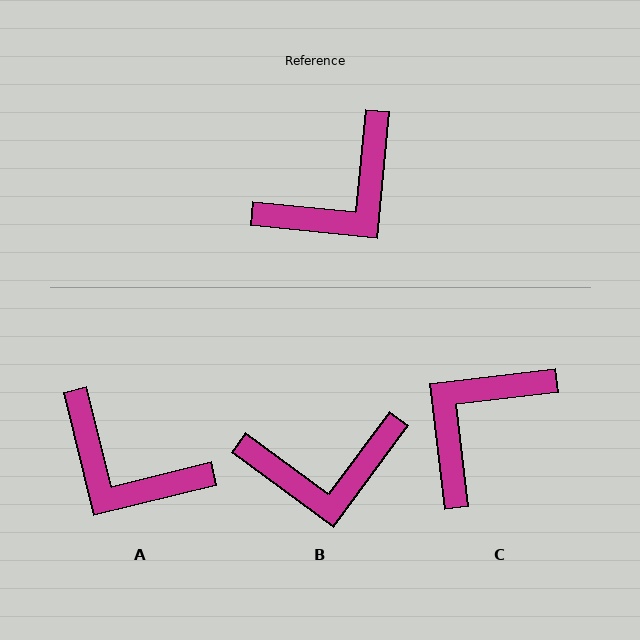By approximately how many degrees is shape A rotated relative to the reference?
Approximately 71 degrees clockwise.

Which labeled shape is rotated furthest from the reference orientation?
C, about 168 degrees away.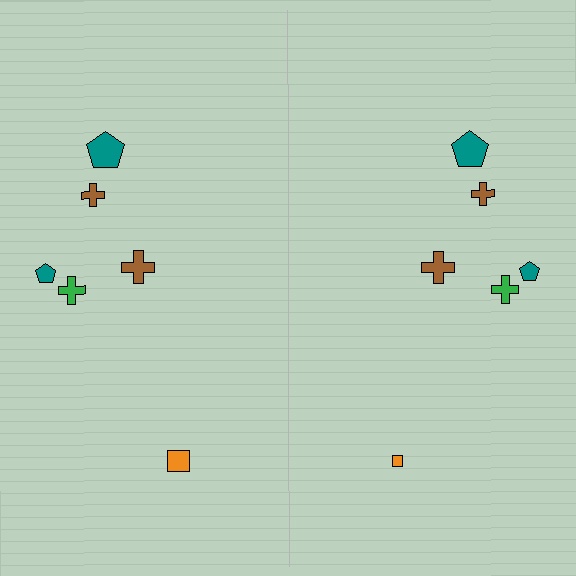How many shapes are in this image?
There are 12 shapes in this image.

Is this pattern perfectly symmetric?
No, the pattern is not perfectly symmetric. The orange square on the right side has a different size than its mirror counterpart.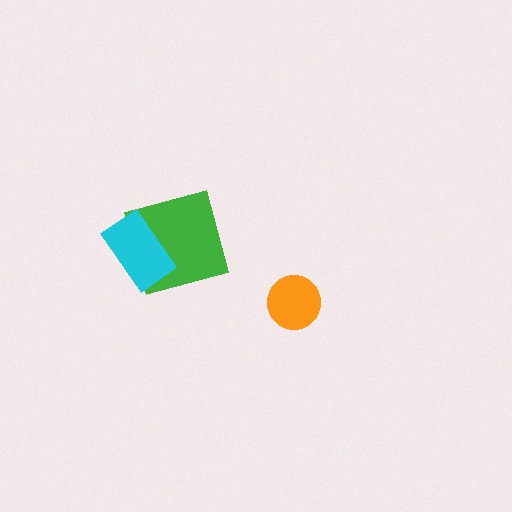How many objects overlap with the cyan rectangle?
1 object overlaps with the cyan rectangle.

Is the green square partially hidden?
Yes, it is partially covered by another shape.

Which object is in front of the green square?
The cyan rectangle is in front of the green square.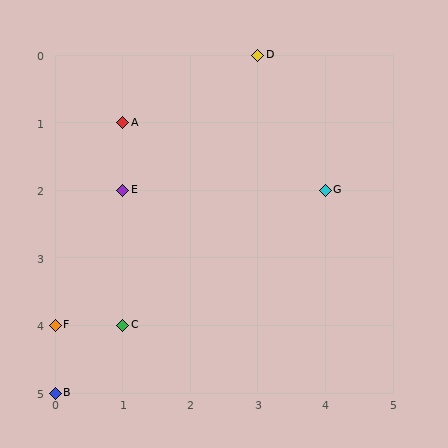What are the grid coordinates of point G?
Point G is at grid coordinates (4, 2).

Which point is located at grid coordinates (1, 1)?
Point A is at (1, 1).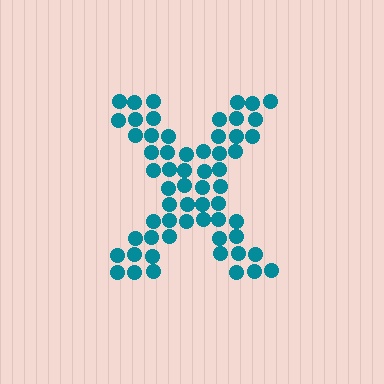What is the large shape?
The large shape is the letter X.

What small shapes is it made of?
It is made of small circles.